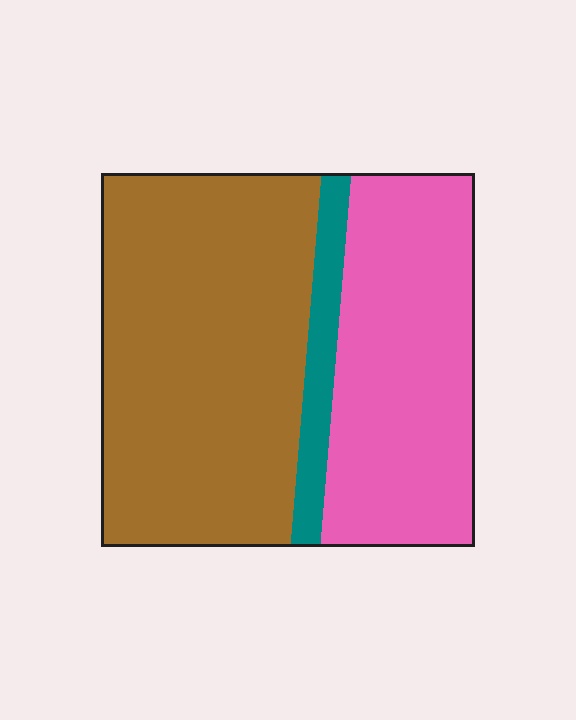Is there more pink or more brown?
Brown.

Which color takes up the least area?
Teal, at roughly 10%.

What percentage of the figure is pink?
Pink takes up about three eighths (3/8) of the figure.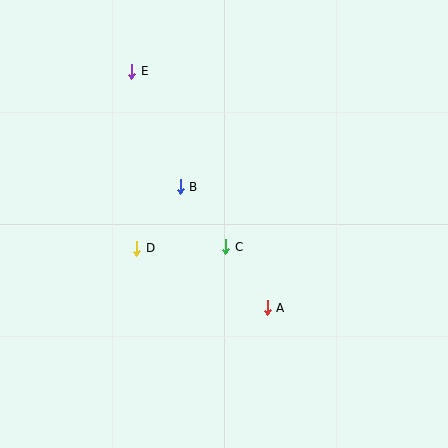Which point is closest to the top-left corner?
Point E is closest to the top-left corner.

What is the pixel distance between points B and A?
The distance between B and A is 149 pixels.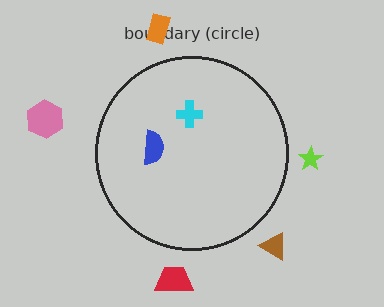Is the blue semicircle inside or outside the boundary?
Inside.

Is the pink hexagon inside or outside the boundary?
Outside.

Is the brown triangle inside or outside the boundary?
Outside.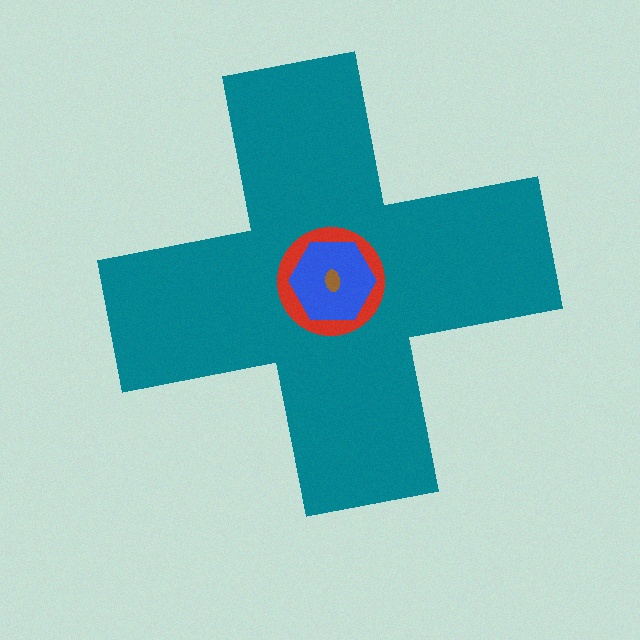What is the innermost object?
The brown ellipse.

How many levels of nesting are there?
4.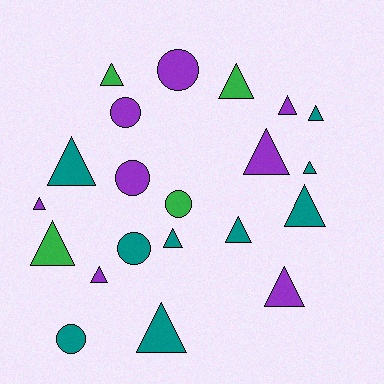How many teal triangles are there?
There are 7 teal triangles.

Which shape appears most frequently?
Triangle, with 15 objects.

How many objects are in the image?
There are 21 objects.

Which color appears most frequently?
Teal, with 9 objects.